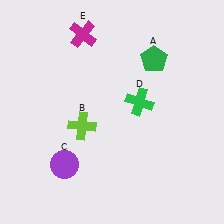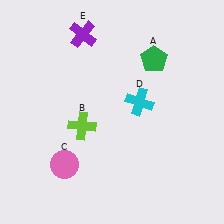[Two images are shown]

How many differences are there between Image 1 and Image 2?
There are 3 differences between the two images.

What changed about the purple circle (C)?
In Image 1, C is purple. In Image 2, it changed to pink.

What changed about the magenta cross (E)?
In Image 1, E is magenta. In Image 2, it changed to purple.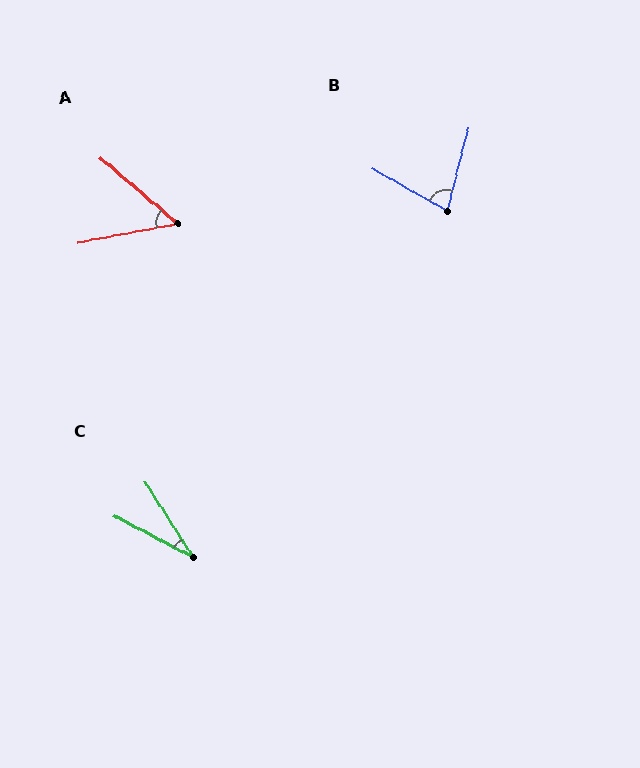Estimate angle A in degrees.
Approximately 51 degrees.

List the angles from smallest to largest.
C (30°), A (51°), B (75°).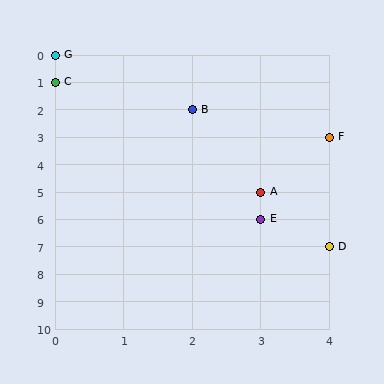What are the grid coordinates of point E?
Point E is at grid coordinates (3, 6).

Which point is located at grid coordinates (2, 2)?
Point B is at (2, 2).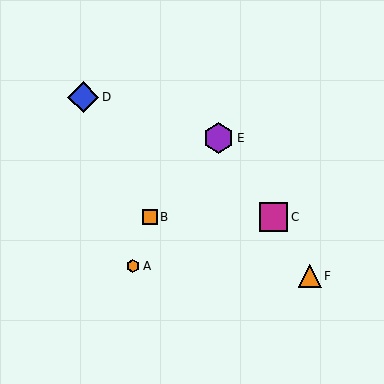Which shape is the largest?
The blue diamond (labeled D) is the largest.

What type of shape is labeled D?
Shape D is a blue diamond.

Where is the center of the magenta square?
The center of the magenta square is at (274, 217).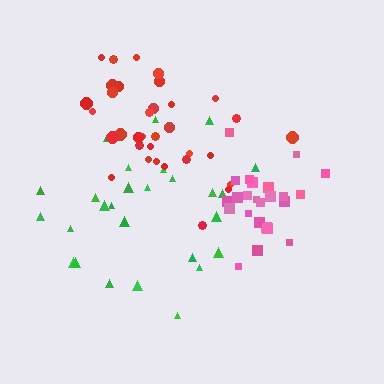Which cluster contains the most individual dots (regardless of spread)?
Red (34).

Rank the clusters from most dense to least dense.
pink, red, green.